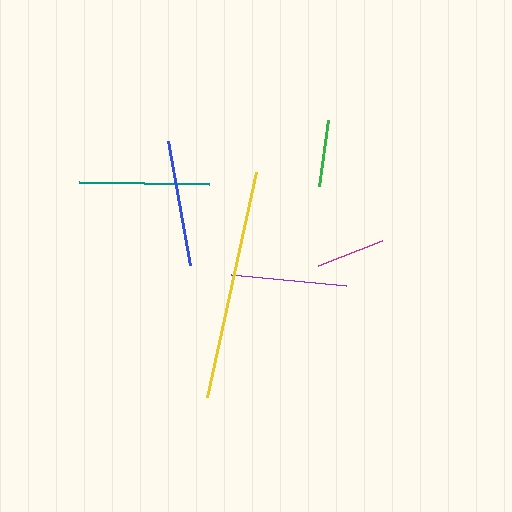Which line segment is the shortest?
The green line is the shortest at approximately 67 pixels.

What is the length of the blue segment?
The blue segment is approximately 126 pixels long.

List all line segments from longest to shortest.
From longest to shortest: yellow, teal, blue, purple, magenta, green.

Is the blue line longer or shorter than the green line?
The blue line is longer than the green line.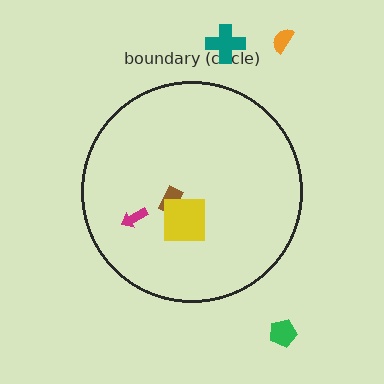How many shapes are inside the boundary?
3 inside, 3 outside.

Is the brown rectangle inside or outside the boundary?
Inside.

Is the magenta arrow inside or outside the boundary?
Inside.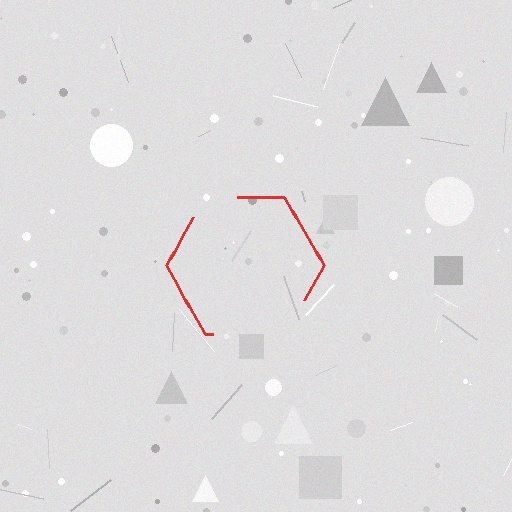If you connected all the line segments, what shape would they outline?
They would outline a hexagon.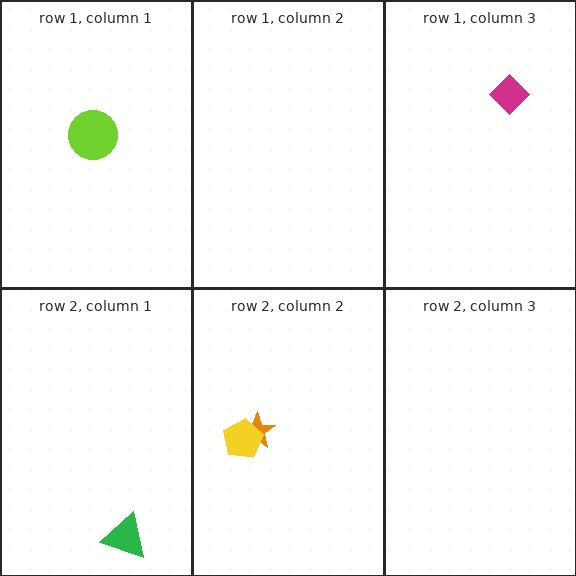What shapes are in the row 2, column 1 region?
The green triangle.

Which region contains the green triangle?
The row 2, column 1 region.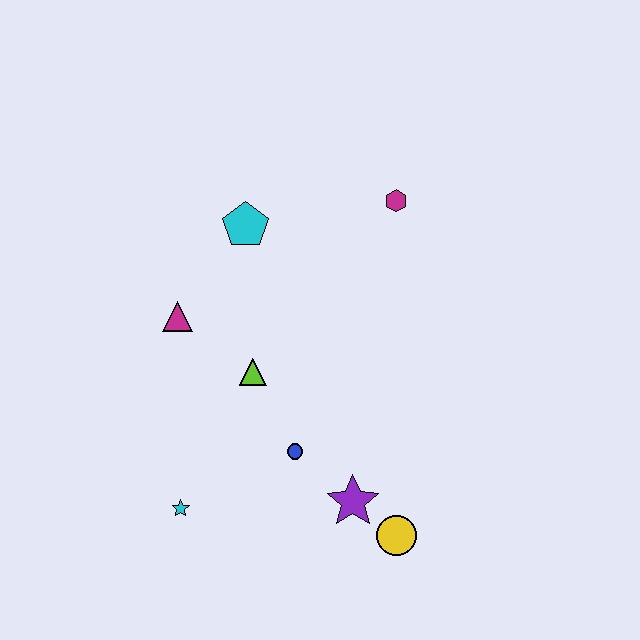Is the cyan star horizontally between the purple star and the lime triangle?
No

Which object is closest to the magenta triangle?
The lime triangle is closest to the magenta triangle.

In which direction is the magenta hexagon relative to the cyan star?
The magenta hexagon is above the cyan star.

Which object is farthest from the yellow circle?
The cyan pentagon is farthest from the yellow circle.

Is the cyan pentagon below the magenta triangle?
No